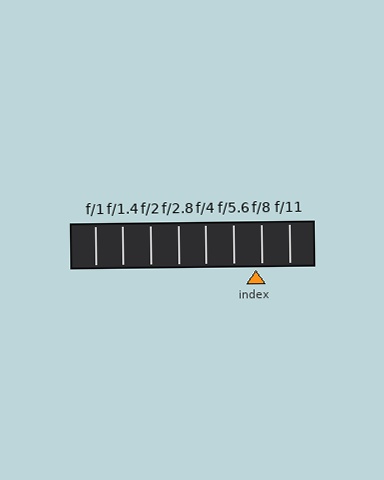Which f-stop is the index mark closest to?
The index mark is closest to f/8.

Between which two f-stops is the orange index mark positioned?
The index mark is between f/5.6 and f/8.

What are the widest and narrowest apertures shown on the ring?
The widest aperture shown is f/1 and the narrowest is f/11.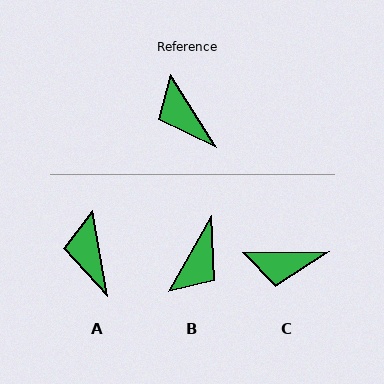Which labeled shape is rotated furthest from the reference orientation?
B, about 118 degrees away.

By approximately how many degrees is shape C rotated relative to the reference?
Approximately 59 degrees counter-clockwise.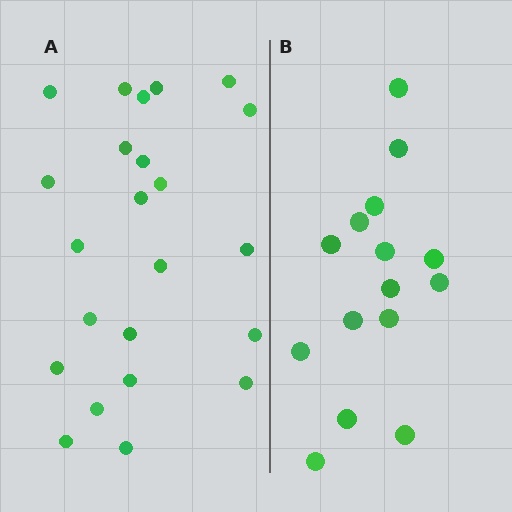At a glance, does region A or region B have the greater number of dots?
Region A (the left region) has more dots.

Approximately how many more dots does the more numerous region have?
Region A has roughly 8 or so more dots than region B.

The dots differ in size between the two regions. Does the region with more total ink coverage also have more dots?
No. Region B has more total ink coverage because its dots are larger, but region A actually contains more individual dots. Total area can be misleading — the number of items is what matters here.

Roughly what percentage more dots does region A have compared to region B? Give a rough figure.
About 55% more.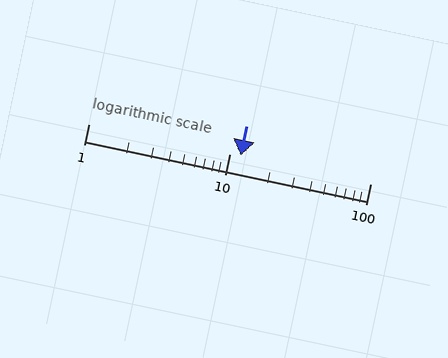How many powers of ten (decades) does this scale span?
The scale spans 2 decades, from 1 to 100.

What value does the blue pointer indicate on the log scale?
The pointer indicates approximately 12.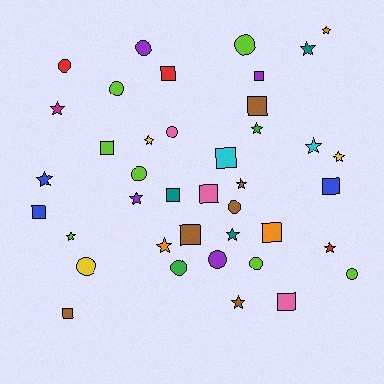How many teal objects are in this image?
There are 3 teal objects.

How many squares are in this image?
There are 13 squares.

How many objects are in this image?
There are 40 objects.